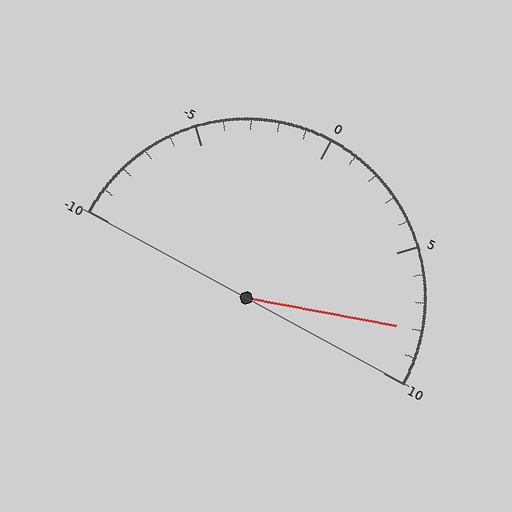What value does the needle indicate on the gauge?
The needle indicates approximately 8.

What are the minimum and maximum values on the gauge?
The gauge ranges from -10 to 10.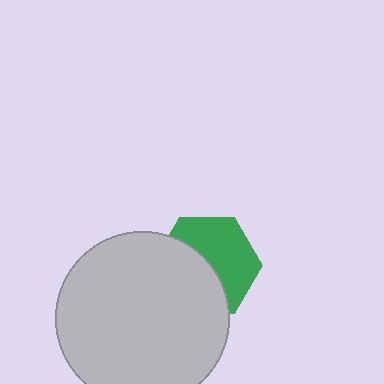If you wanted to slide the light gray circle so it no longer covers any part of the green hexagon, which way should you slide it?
Slide it toward the lower-left — that is the most direct way to separate the two shapes.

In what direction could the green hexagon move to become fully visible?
The green hexagon could move toward the upper-right. That would shift it out from behind the light gray circle entirely.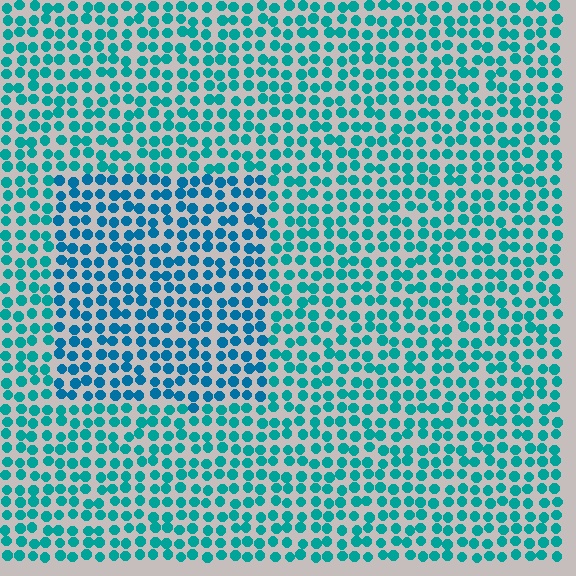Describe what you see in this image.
The image is filled with small teal elements in a uniform arrangement. A rectangle-shaped region is visible where the elements are tinted to a slightly different hue, forming a subtle color boundary.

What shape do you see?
I see a rectangle.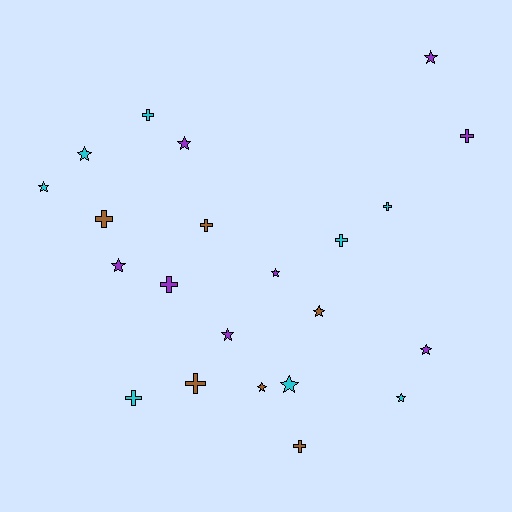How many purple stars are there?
There are 6 purple stars.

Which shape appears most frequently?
Star, with 12 objects.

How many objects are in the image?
There are 22 objects.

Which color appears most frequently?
Purple, with 8 objects.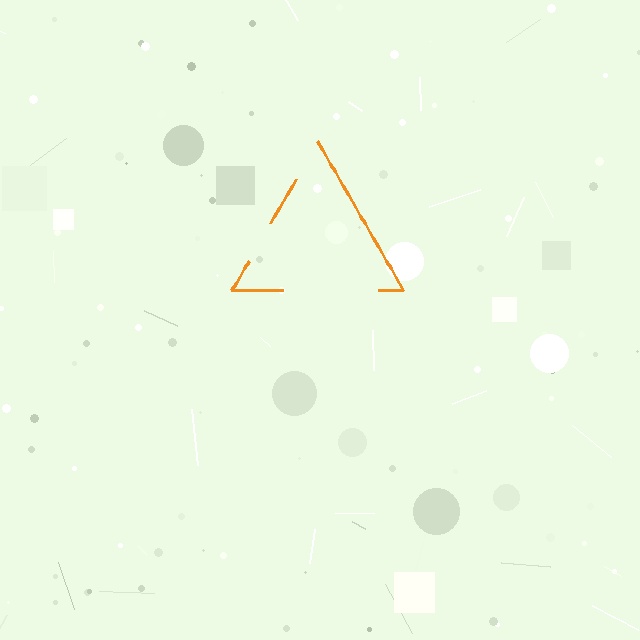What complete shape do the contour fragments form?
The contour fragments form a triangle.